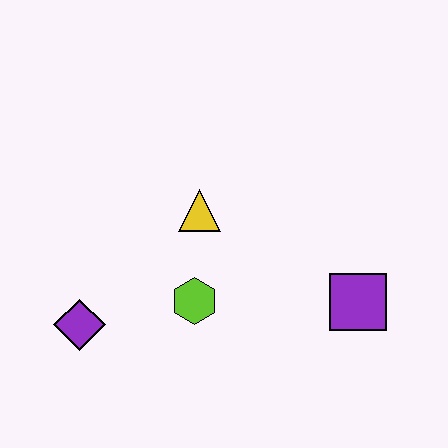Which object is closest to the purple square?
The lime hexagon is closest to the purple square.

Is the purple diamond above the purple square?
No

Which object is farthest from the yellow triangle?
The purple square is farthest from the yellow triangle.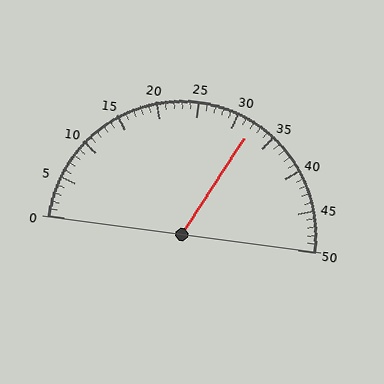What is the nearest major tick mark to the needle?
The nearest major tick mark is 30.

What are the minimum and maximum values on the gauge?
The gauge ranges from 0 to 50.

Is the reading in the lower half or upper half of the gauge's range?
The reading is in the upper half of the range (0 to 50).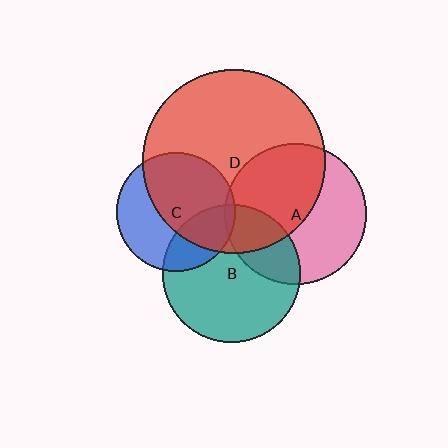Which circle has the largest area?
Circle D (red).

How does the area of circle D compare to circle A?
Approximately 1.7 times.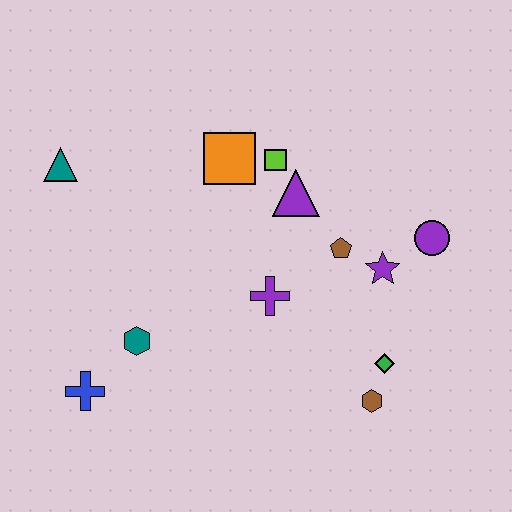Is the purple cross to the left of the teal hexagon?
No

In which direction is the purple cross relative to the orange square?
The purple cross is below the orange square.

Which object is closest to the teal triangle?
The orange square is closest to the teal triangle.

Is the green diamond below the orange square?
Yes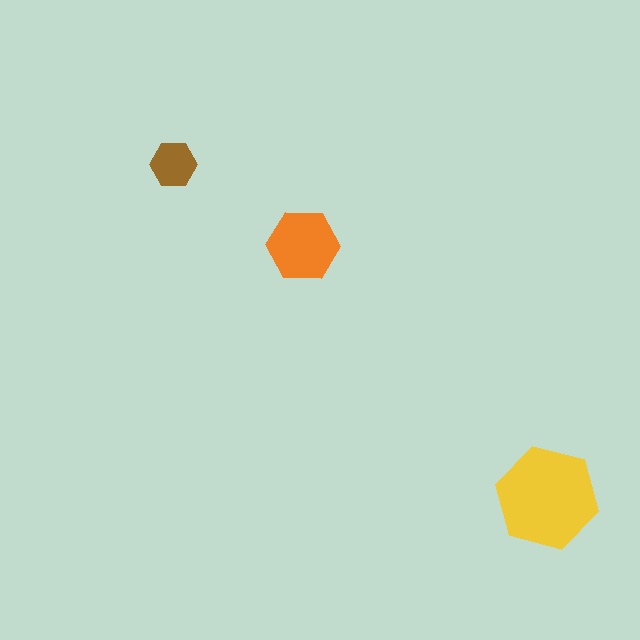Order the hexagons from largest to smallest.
the yellow one, the orange one, the brown one.